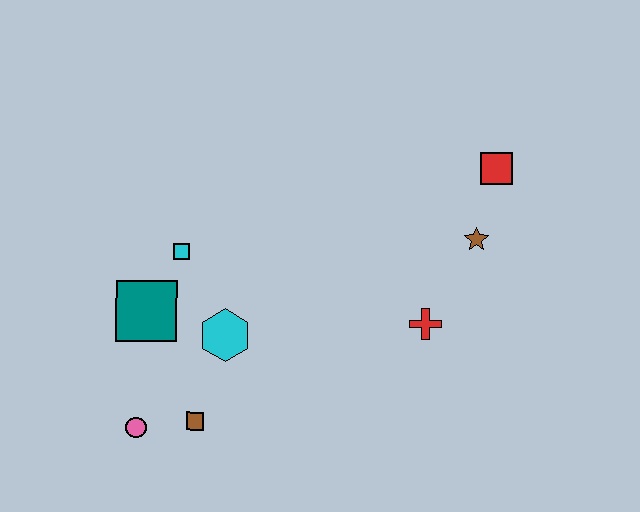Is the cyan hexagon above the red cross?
No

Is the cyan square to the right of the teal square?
Yes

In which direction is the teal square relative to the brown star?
The teal square is to the left of the brown star.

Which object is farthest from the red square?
The pink circle is farthest from the red square.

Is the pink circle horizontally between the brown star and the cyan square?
No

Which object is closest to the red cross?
The brown star is closest to the red cross.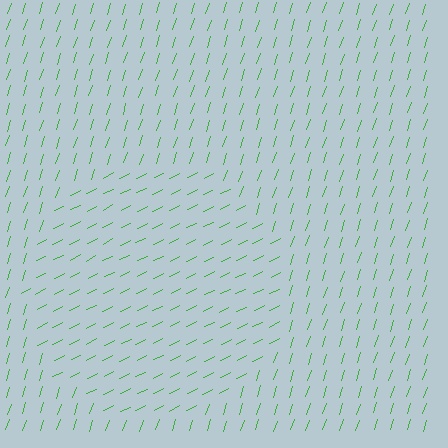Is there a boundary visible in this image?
Yes, there is a texture boundary formed by a change in line orientation.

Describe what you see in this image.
The image is filled with small green line segments. A circle region in the image has lines oriented differently from the surrounding lines, creating a visible texture boundary.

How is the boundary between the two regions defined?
The boundary is defined purely by a change in line orientation (approximately 45 degrees difference). All lines are the same color and thickness.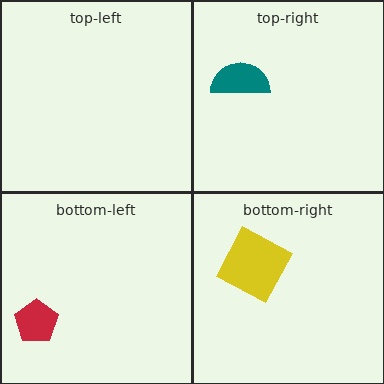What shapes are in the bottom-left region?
The red pentagon.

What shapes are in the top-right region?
The teal semicircle.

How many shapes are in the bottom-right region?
1.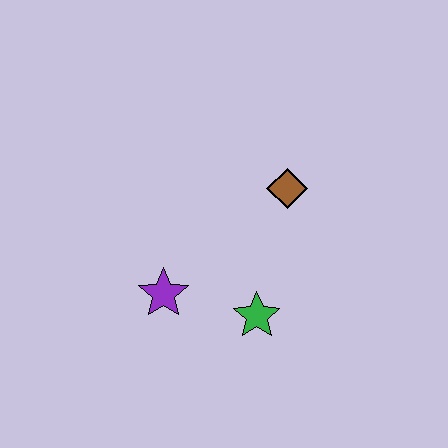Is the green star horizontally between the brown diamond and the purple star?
Yes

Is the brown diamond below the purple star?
No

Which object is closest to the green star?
The purple star is closest to the green star.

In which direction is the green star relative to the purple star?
The green star is to the right of the purple star.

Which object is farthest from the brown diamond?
The purple star is farthest from the brown diamond.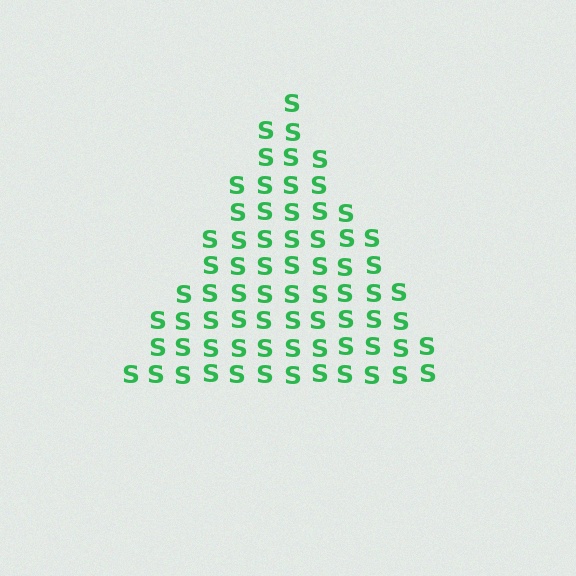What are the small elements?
The small elements are letter S's.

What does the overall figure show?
The overall figure shows a triangle.